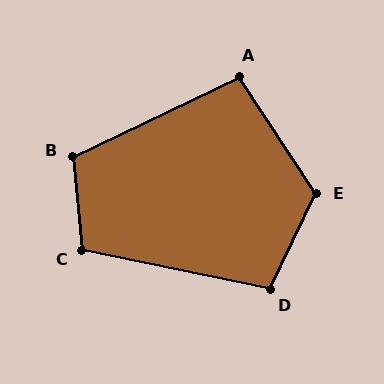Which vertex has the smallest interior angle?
A, at approximately 98 degrees.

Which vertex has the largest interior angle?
E, at approximately 121 degrees.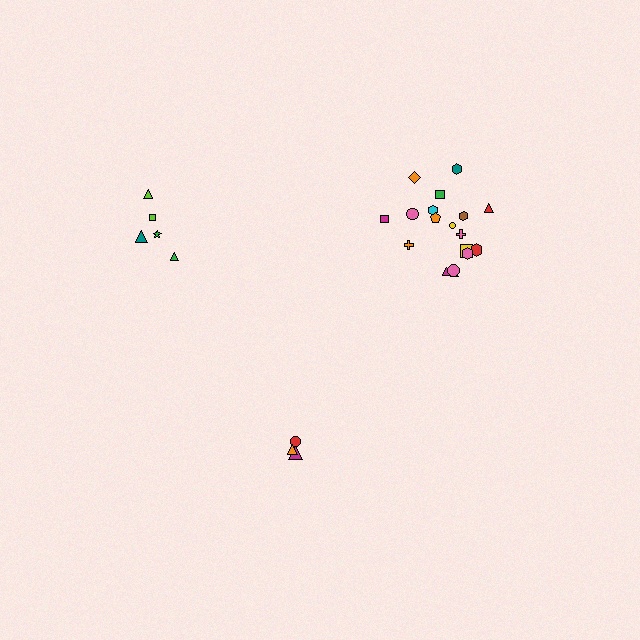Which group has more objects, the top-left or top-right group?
The top-right group.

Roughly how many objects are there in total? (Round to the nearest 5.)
Roughly 25 objects in total.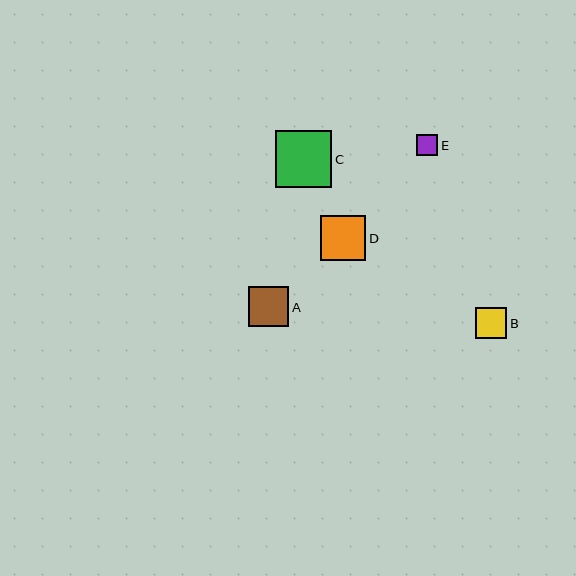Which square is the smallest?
Square E is the smallest with a size of approximately 22 pixels.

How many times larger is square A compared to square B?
Square A is approximately 1.3 times the size of square B.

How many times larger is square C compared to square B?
Square C is approximately 1.8 times the size of square B.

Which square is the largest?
Square C is the largest with a size of approximately 57 pixels.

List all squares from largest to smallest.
From largest to smallest: C, D, A, B, E.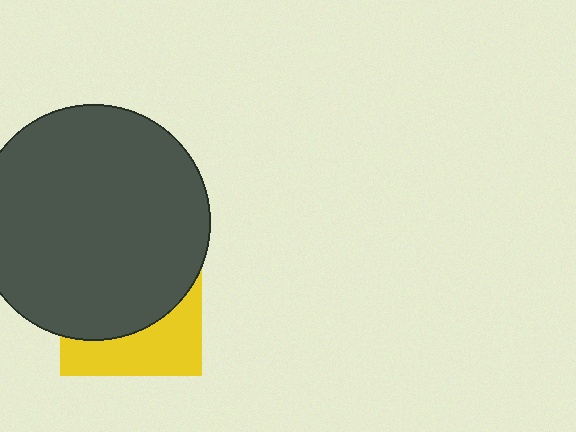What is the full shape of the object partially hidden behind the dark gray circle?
The partially hidden object is a yellow square.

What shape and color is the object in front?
The object in front is a dark gray circle.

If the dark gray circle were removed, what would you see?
You would see the complete yellow square.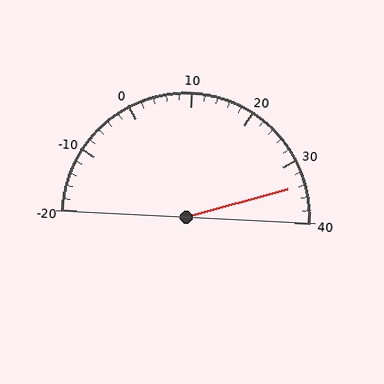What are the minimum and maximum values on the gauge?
The gauge ranges from -20 to 40.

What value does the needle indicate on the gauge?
The needle indicates approximately 34.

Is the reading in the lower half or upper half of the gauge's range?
The reading is in the upper half of the range (-20 to 40).